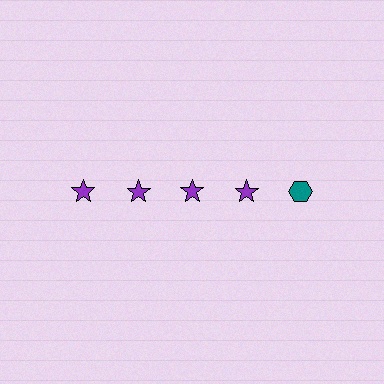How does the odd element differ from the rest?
It differs in both color (teal instead of purple) and shape (hexagon instead of star).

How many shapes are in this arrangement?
There are 5 shapes arranged in a grid pattern.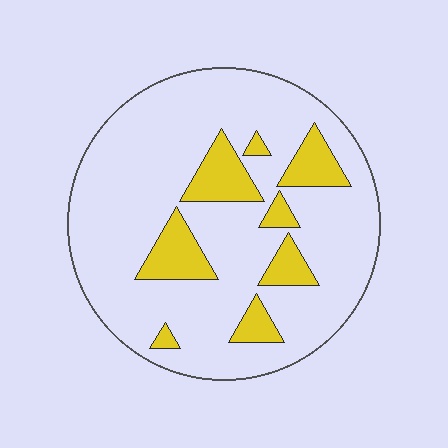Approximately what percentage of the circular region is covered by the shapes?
Approximately 20%.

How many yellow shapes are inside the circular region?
8.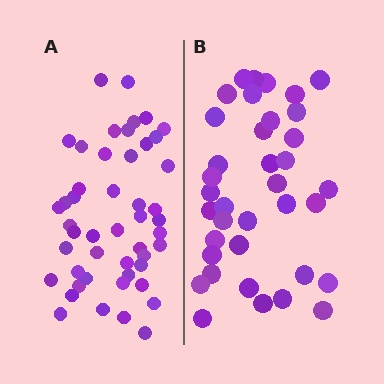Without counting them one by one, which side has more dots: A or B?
Region A (the left region) has more dots.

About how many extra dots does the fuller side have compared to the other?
Region A has roughly 12 or so more dots than region B.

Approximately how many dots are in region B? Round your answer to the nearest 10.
About 40 dots. (The exact count is 37, which rounds to 40.)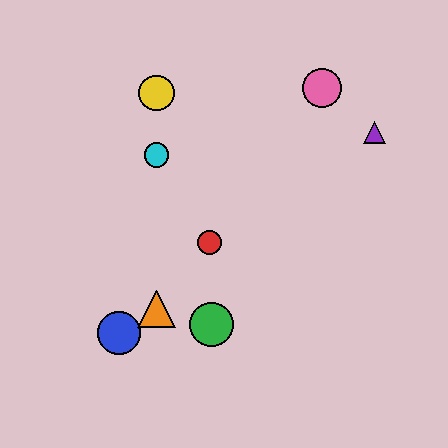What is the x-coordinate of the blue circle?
The blue circle is at x≈119.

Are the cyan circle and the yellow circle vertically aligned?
Yes, both are at x≈157.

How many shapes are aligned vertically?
3 shapes (the yellow circle, the orange triangle, the cyan circle) are aligned vertically.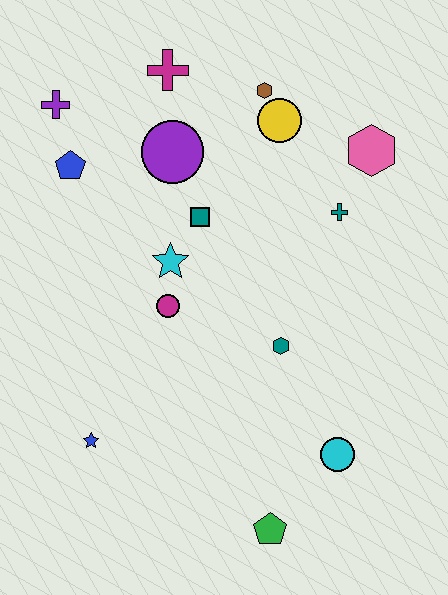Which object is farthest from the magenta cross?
The green pentagon is farthest from the magenta cross.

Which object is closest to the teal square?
The cyan star is closest to the teal square.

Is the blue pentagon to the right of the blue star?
No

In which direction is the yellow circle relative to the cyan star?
The yellow circle is above the cyan star.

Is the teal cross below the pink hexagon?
Yes